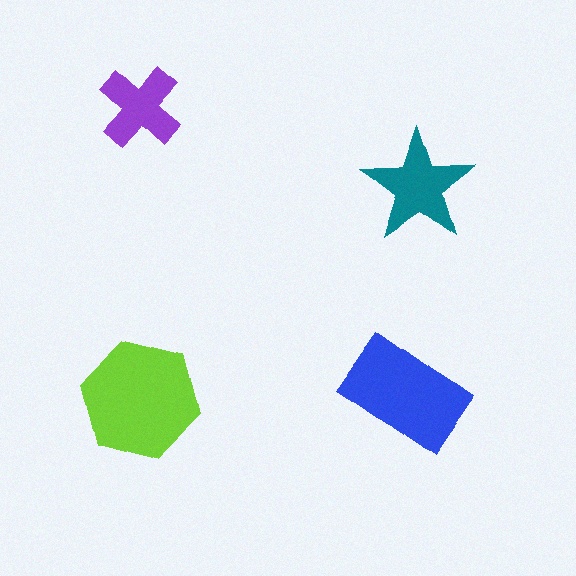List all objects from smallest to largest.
The purple cross, the teal star, the blue rectangle, the lime hexagon.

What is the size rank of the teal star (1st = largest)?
3rd.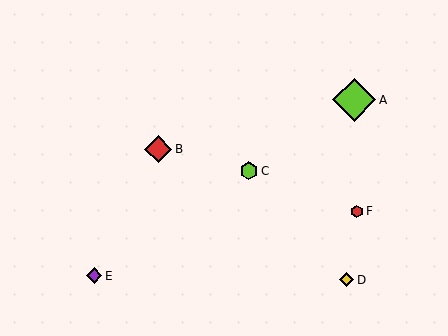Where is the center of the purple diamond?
The center of the purple diamond is at (94, 276).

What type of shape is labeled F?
Shape F is a red hexagon.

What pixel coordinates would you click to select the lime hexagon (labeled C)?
Click at (249, 171) to select the lime hexagon C.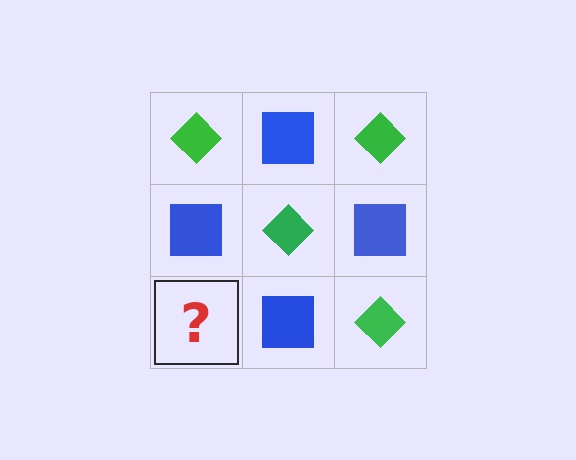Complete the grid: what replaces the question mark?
The question mark should be replaced with a green diamond.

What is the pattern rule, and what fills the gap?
The rule is that it alternates green diamond and blue square in a checkerboard pattern. The gap should be filled with a green diamond.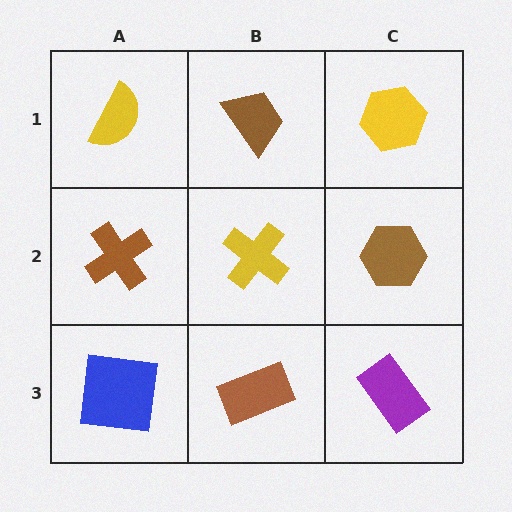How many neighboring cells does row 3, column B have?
3.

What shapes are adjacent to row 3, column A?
A brown cross (row 2, column A), a brown rectangle (row 3, column B).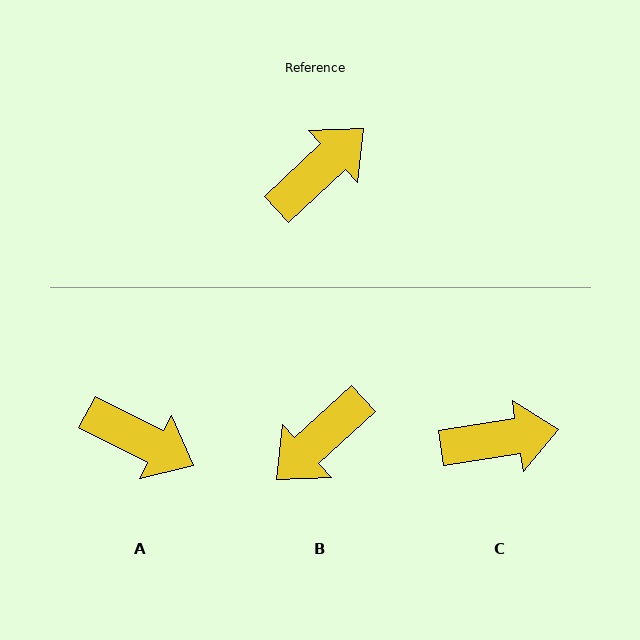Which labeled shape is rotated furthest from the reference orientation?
B, about 180 degrees away.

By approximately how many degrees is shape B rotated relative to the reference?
Approximately 180 degrees counter-clockwise.